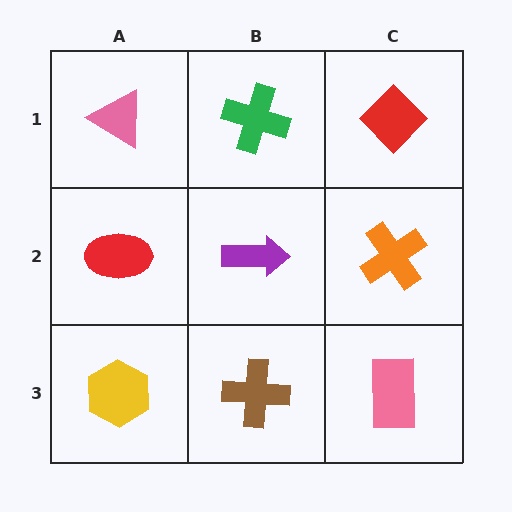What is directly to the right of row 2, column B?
An orange cross.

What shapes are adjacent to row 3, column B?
A purple arrow (row 2, column B), a yellow hexagon (row 3, column A), a pink rectangle (row 3, column C).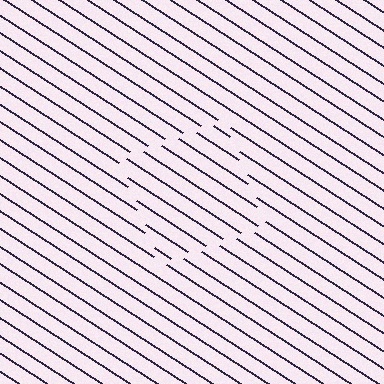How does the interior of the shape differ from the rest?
The interior of the shape contains the same grating, shifted by half a period — the contour is defined by the phase discontinuity where line-ends from the inner and outer gratings abut.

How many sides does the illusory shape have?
4 sides — the line-ends trace a square.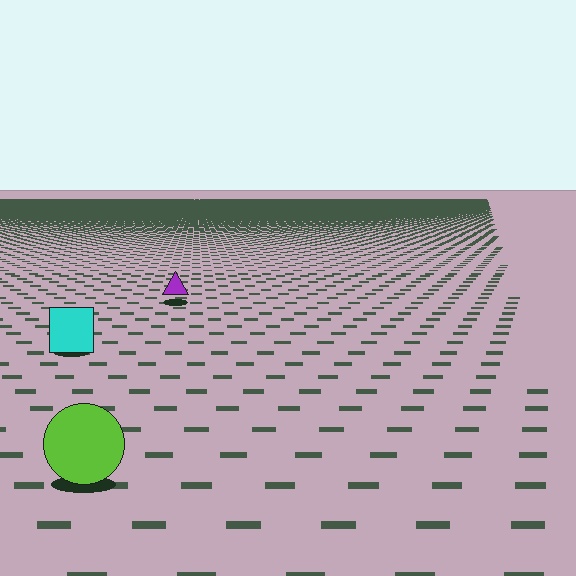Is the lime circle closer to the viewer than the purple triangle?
Yes. The lime circle is closer — you can tell from the texture gradient: the ground texture is coarser near it.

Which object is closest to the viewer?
The lime circle is closest. The texture marks near it are larger and more spread out.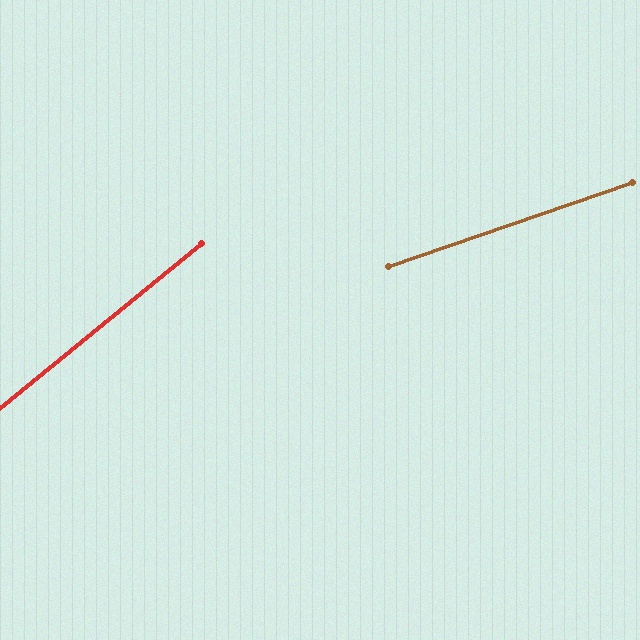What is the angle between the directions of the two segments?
Approximately 20 degrees.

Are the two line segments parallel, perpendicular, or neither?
Neither parallel nor perpendicular — they differ by about 20°.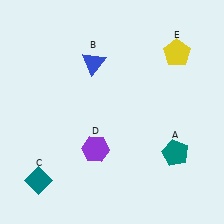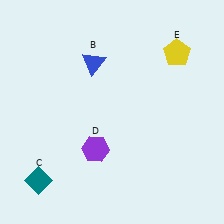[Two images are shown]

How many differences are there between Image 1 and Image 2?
There is 1 difference between the two images.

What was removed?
The teal pentagon (A) was removed in Image 2.